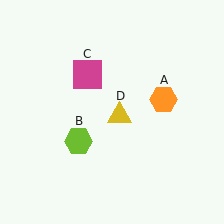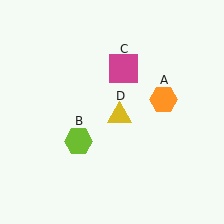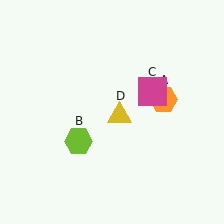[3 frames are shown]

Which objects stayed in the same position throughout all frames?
Orange hexagon (object A) and lime hexagon (object B) and yellow triangle (object D) remained stationary.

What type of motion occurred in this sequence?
The magenta square (object C) rotated clockwise around the center of the scene.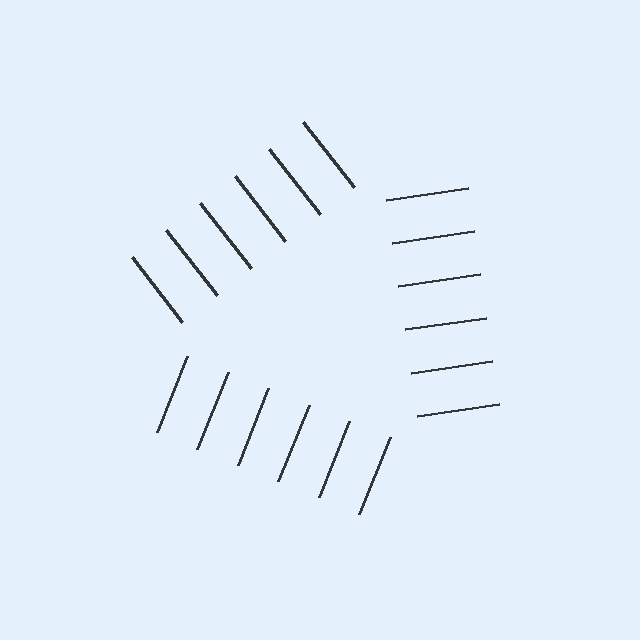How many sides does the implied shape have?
3 sides — the line-ends trace a triangle.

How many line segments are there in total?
18 — 6 along each of the 3 edges.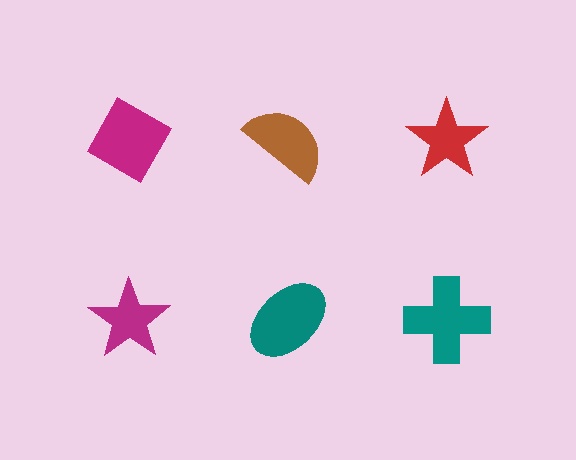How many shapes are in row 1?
3 shapes.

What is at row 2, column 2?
A teal ellipse.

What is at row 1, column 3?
A red star.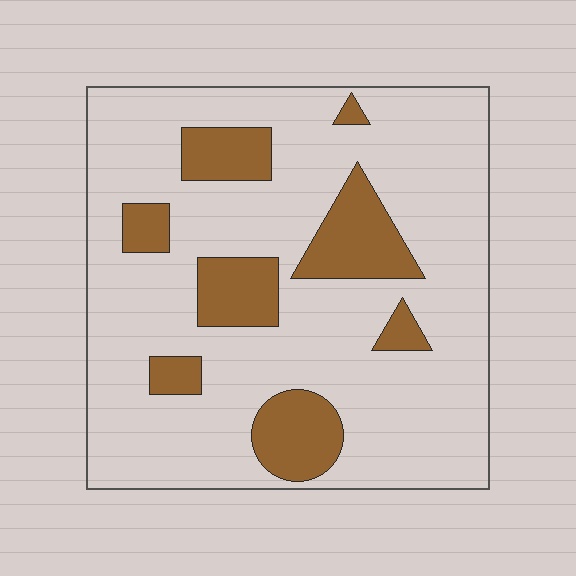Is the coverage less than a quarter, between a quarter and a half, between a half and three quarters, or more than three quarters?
Less than a quarter.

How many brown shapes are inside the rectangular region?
8.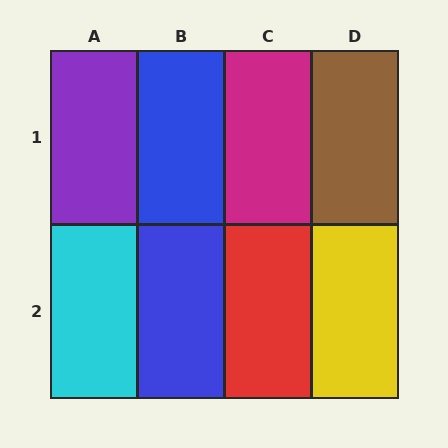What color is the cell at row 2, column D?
Yellow.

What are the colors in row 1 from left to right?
Purple, blue, magenta, brown.